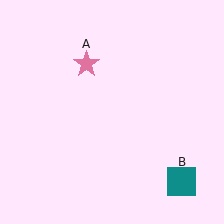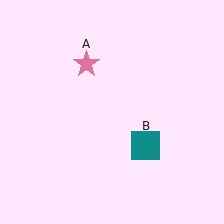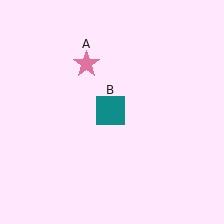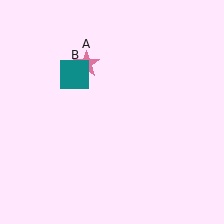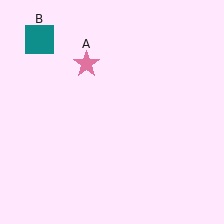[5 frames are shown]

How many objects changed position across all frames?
1 object changed position: teal square (object B).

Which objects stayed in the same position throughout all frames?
Pink star (object A) remained stationary.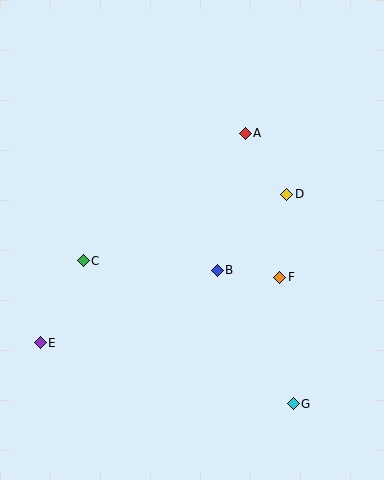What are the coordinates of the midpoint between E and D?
The midpoint between E and D is at (163, 268).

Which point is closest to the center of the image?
Point B at (217, 270) is closest to the center.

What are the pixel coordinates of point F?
Point F is at (280, 277).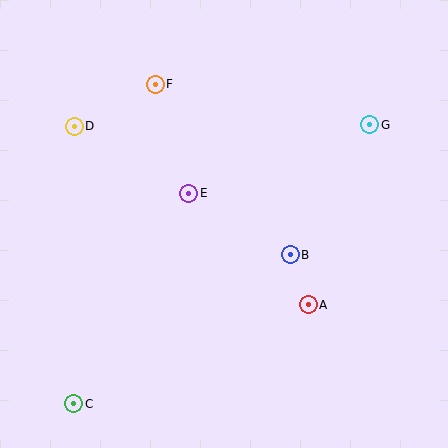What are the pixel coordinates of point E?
Point E is at (189, 193).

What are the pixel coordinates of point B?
Point B is at (290, 255).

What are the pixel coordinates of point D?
Point D is at (74, 126).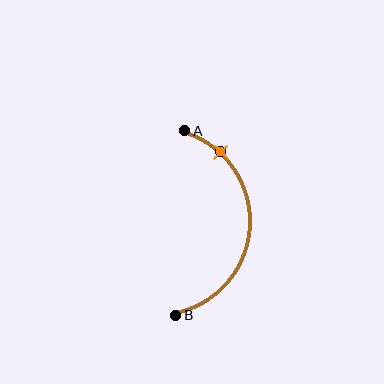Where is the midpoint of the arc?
The arc midpoint is the point on the curve farthest from the straight line joining A and B. It sits to the right of that line.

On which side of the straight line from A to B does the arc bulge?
The arc bulges to the right of the straight line connecting A and B.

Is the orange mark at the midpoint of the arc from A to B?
No. The orange mark lies on the arc but is closer to endpoint A. The arc midpoint would be at the point on the curve equidistant along the arc from both A and B.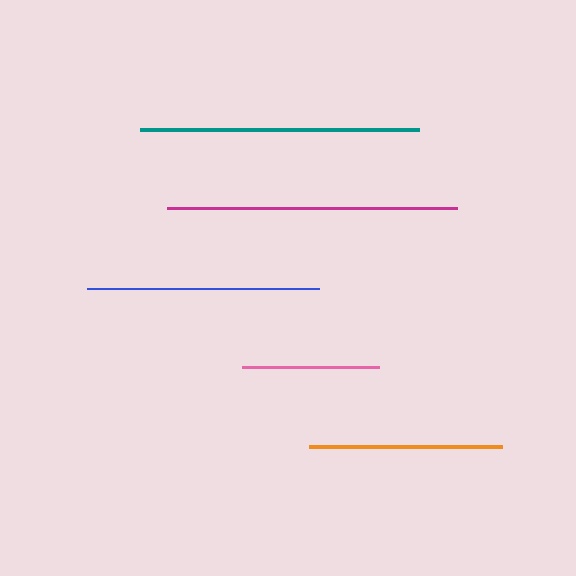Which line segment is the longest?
The magenta line is the longest at approximately 290 pixels.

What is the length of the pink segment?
The pink segment is approximately 137 pixels long.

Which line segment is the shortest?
The pink line is the shortest at approximately 137 pixels.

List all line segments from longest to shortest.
From longest to shortest: magenta, teal, blue, orange, pink.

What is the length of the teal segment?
The teal segment is approximately 279 pixels long.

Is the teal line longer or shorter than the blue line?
The teal line is longer than the blue line.